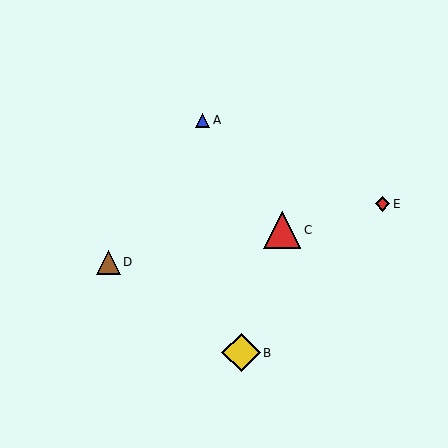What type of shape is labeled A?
Shape A is a blue triangle.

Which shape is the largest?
The yellow diamond (labeled B) is the largest.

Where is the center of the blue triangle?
The center of the blue triangle is at (203, 120).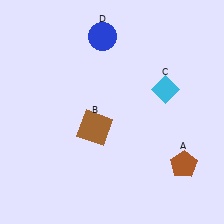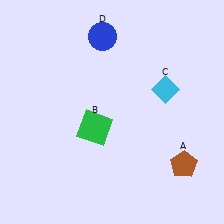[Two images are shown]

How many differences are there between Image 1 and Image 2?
There is 1 difference between the two images.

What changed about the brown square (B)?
In Image 1, B is brown. In Image 2, it changed to green.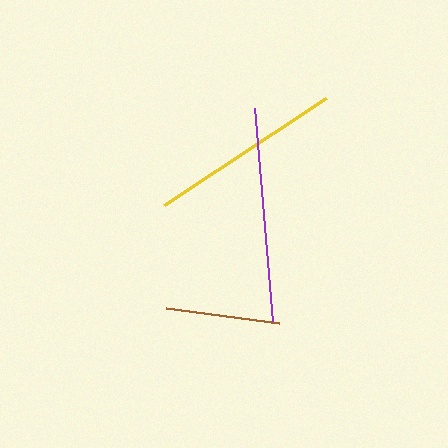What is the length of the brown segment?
The brown segment is approximately 114 pixels long.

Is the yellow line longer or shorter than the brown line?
The yellow line is longer than the brown line.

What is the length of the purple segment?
The purple segment is approximately 213 pixels long.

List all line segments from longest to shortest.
From longest to shortest: purple, yellow, brown.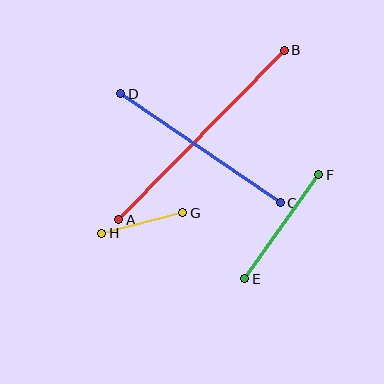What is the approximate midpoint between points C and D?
The midpoint is at approximately (201, 148) pixels.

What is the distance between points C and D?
The distance is approximately 193 pixels.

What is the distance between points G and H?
The distance is approximately 83 pixels.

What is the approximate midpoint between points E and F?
The midpoint is at approximately (282, 227) pixels.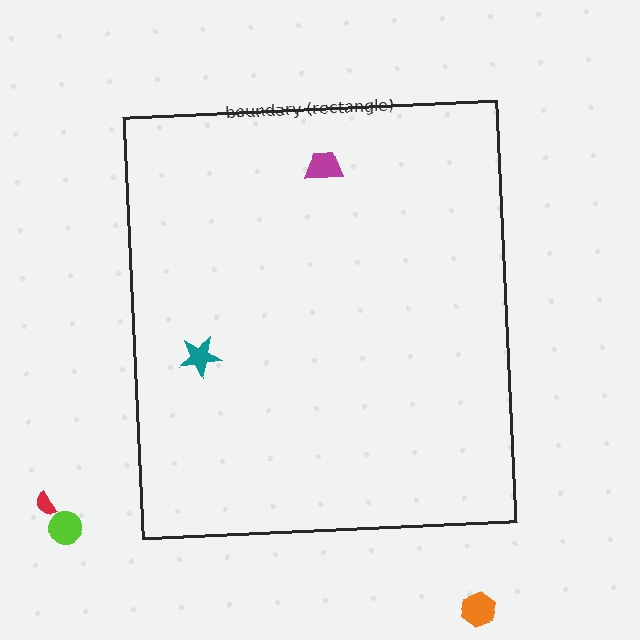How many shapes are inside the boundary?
2 inside, 3 outside.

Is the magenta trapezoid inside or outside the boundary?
Inside.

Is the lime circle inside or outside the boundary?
Outside.